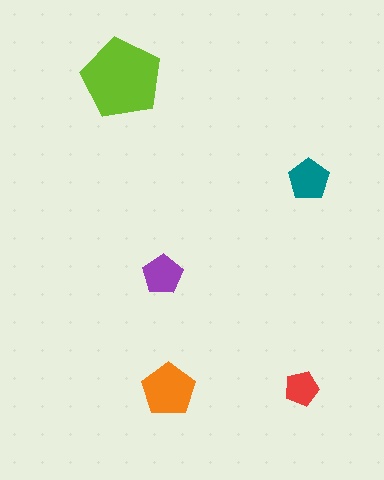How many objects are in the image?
There are 5 objects in the image.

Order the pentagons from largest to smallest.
the lime one, the orange one, the teal one, the purple one, the red one.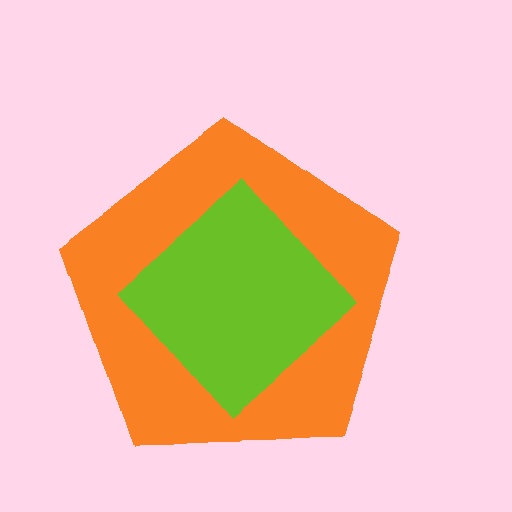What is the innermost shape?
The lime diamond.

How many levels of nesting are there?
2.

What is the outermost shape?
The orange pentagon.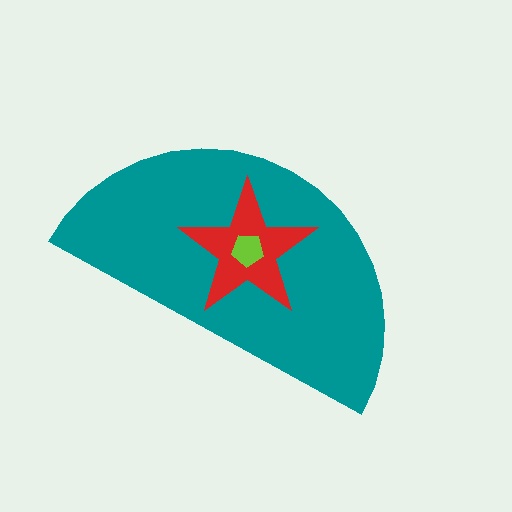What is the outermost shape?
The teal semicircle.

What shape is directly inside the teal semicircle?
The red star.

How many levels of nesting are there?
3.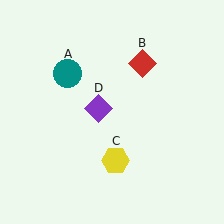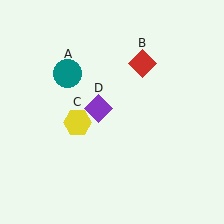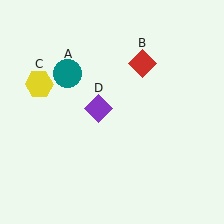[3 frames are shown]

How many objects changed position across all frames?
1 object changed position: yellow hexagon (object C).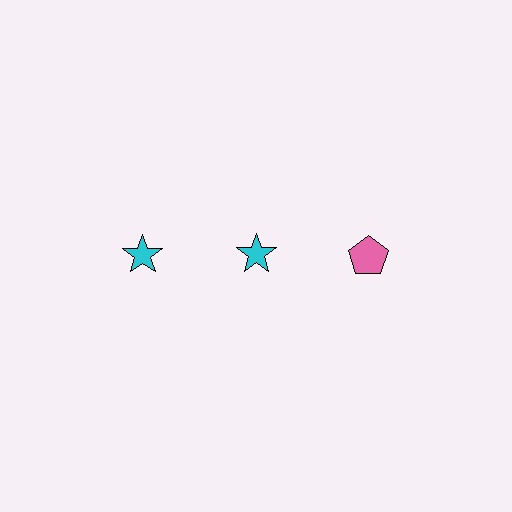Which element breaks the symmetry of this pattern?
The pink pentagon in the top row, center column breaks the symmetry. All other shapes are cyan stars.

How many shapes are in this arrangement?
There are 3 shapes arranged in a grid pattern.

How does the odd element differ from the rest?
It differs in both color (pink instead of cyan) and shape (pentagon instead of star).